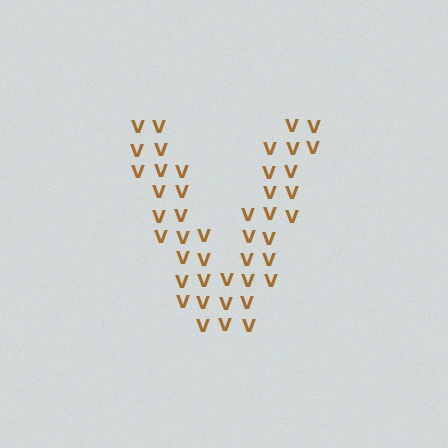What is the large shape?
The large shape is the letter V.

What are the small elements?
The small elements are letter V's.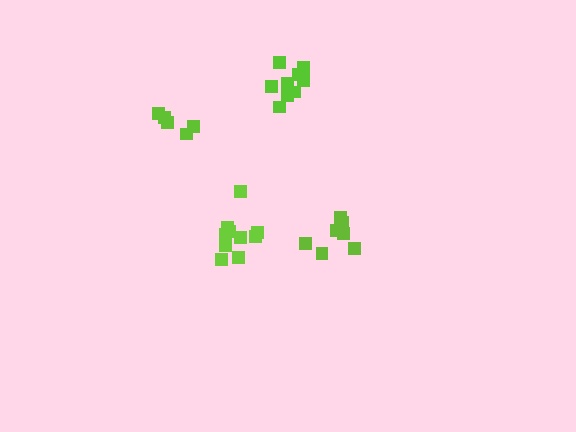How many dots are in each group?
Group 1: 10 dots, Group 2: 5 dots, Group 3: 10 dots, Group 4: 7 dots (32 total).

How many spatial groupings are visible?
There are 4 spatial groupings.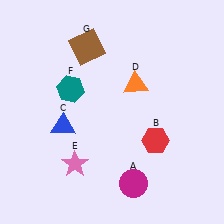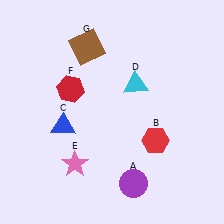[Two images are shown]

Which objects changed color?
A changed from magenta to purple. D changed from orange to cyan. F changed from teal to red.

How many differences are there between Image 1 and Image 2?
There are 3 differences between the two images.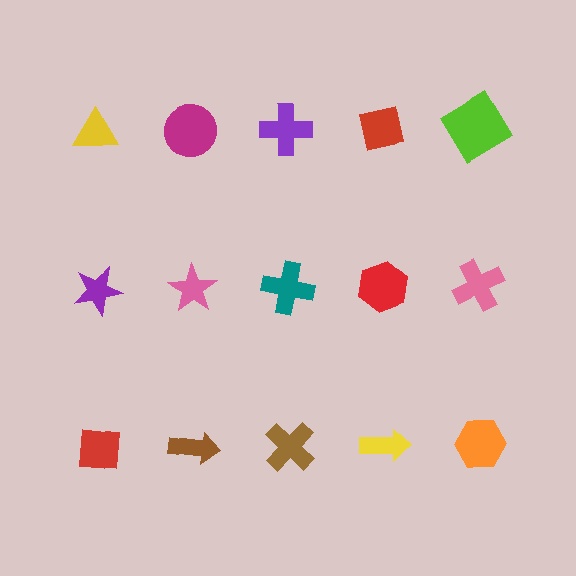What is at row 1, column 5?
A lime diamond.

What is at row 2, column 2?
A pink star.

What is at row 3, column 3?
A brown cross.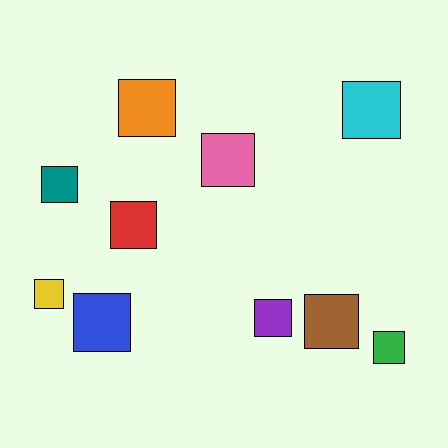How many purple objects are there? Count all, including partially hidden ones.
There is 1 purple object.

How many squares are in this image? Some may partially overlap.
There are 10 squares.